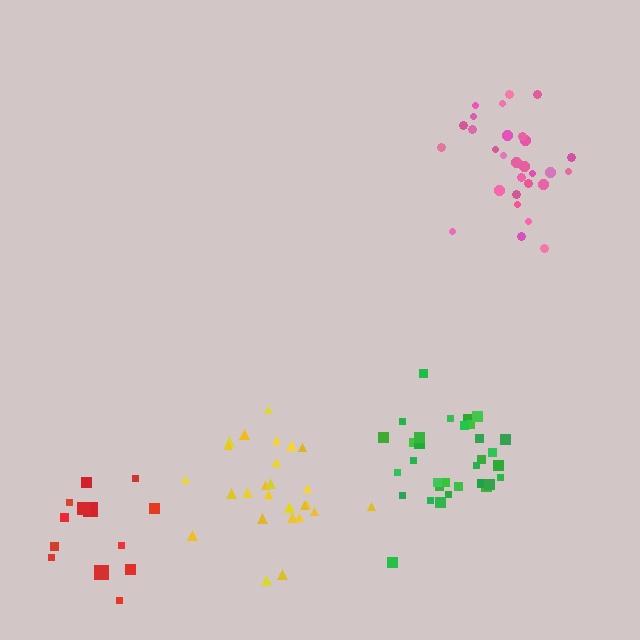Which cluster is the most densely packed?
Green.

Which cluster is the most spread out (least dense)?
Red.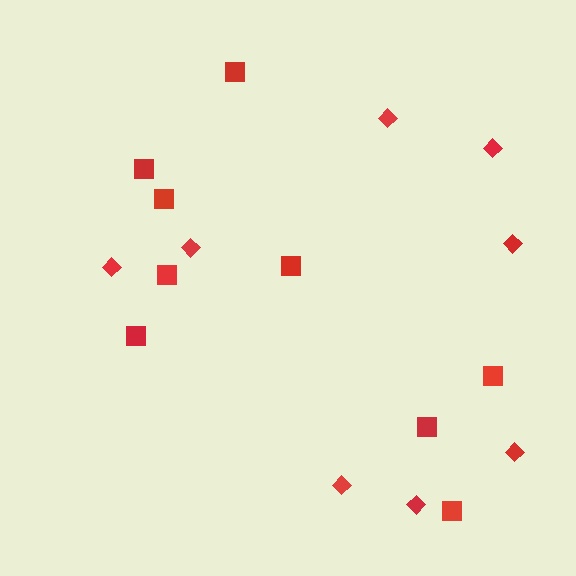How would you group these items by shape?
There are 2 groups: one group of squares (9) and one group of diamonds (8).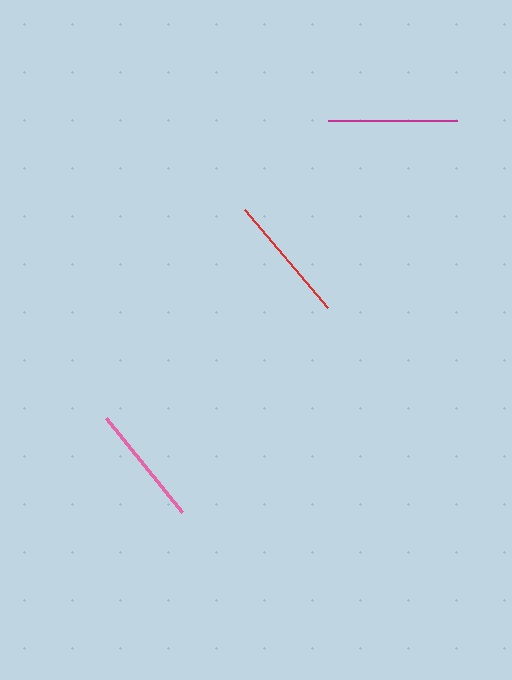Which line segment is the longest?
The magenta line is the longest at approximately 129 pixels.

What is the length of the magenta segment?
The magenta segment is approximately 129 pixels long.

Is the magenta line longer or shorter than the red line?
The magenta line is longer than the red line.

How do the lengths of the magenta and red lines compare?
The magenta and red lines are approximately the same length.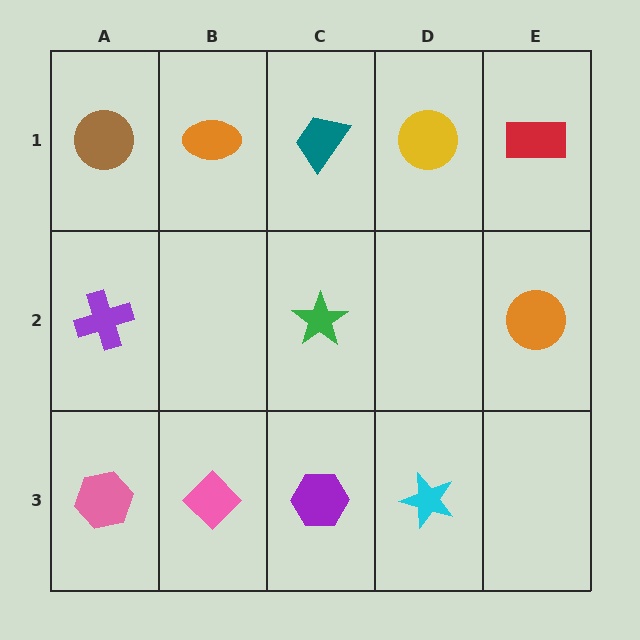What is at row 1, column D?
A yellow circle.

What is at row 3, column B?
A pink diamond.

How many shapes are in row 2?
3 shapes.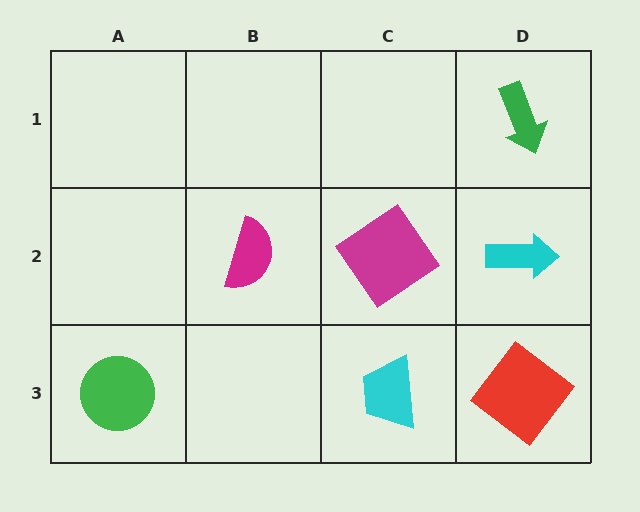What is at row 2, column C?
A magenta diamond.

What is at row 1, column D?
A green arrow.